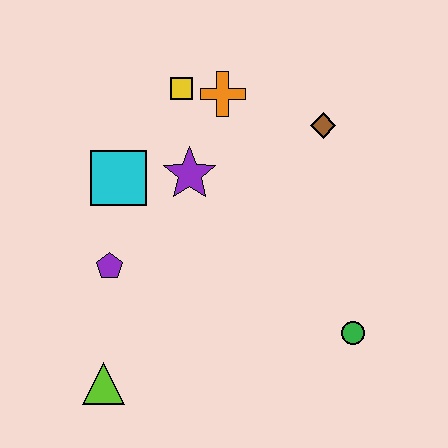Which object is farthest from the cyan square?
The green circle is farthest from the cyan square.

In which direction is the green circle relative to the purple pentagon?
The green circle is to the right of the purple pentagon.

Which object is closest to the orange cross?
The yellow square is closest to the orange cross.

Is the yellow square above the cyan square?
Yes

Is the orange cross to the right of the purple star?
Yes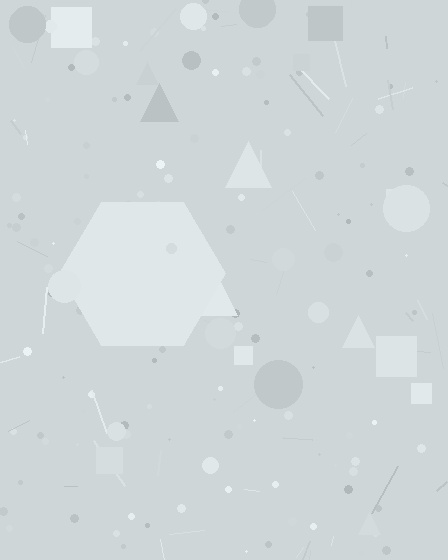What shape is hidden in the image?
A hexagon is hidden in the image.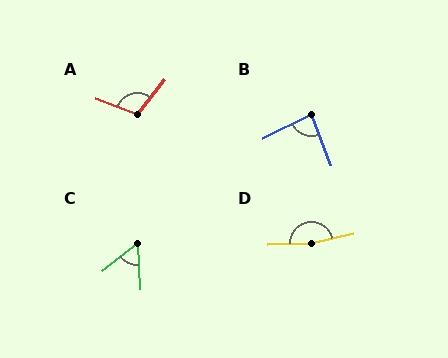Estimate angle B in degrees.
Approximately 84 degrees.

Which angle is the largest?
D, at approximately 167 degrees.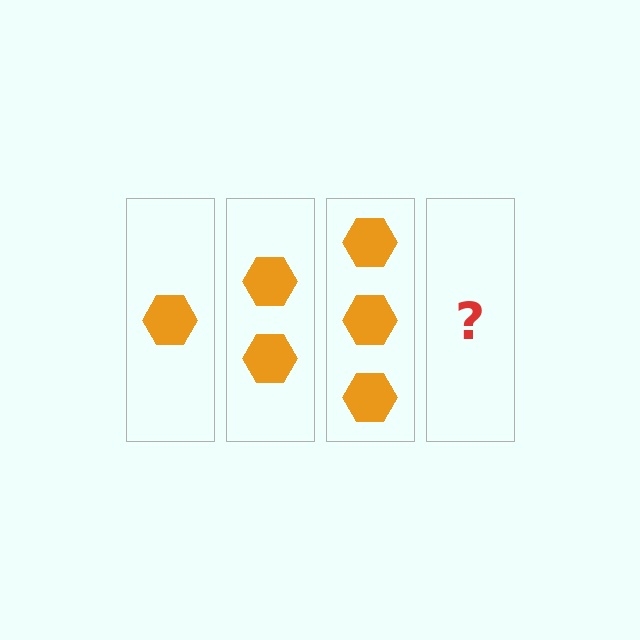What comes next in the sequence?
The next element should be 4 hexagons.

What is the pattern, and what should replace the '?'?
The pattern is that each step adds one more hexagon. The '?' should be 4 hexagons.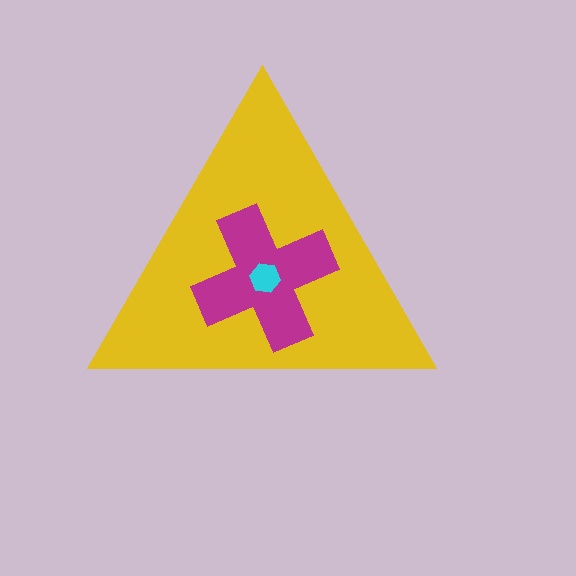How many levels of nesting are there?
3.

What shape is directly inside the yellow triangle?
The magenta cross.